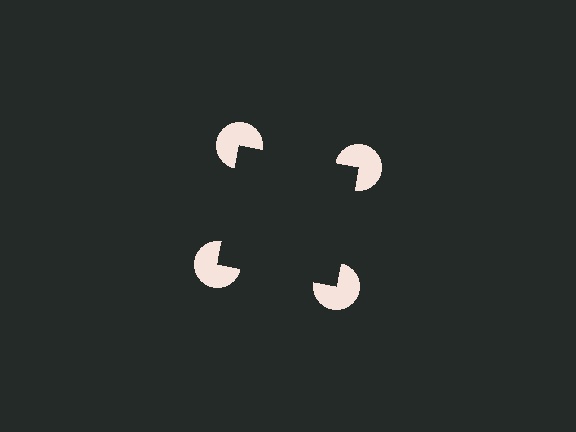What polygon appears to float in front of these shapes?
An illusory square — its edges are inferred from the aligned wedge cuts in the pac-man discs, not physically drawn.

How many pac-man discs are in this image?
There are 4 — one at each vertex of the illusory square.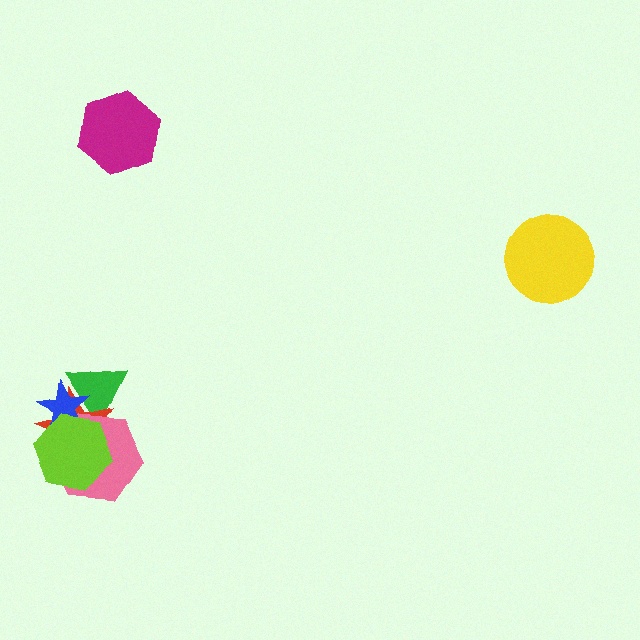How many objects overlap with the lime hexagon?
4 objects overlap with the lime hexagon.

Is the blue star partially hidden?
Yes, it is partially covered by another shape.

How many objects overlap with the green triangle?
4 objects overlap with the green triangle.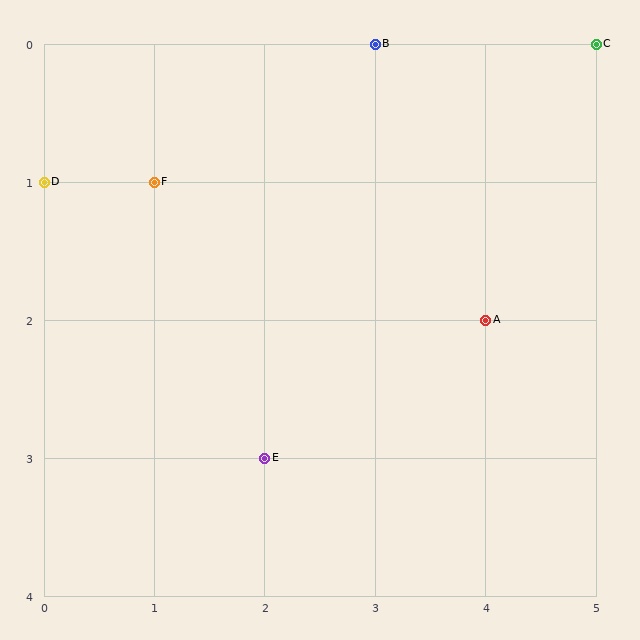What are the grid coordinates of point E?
Point E is at grid coordinates (2, 3).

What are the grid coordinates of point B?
Point B is at grid coordinates (3, 0).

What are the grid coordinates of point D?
Point D is at grid coordinates (0, 1).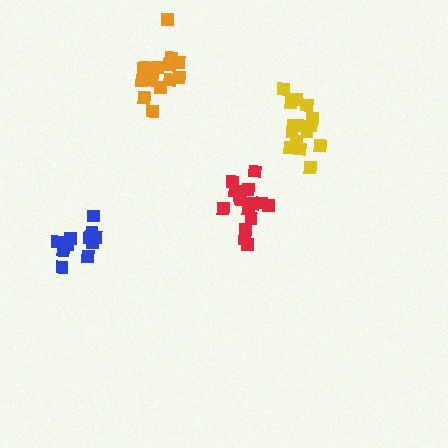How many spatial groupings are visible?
There are 4 spatial groupings.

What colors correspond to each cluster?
The clusters are colored: yellow, red, orange, blue.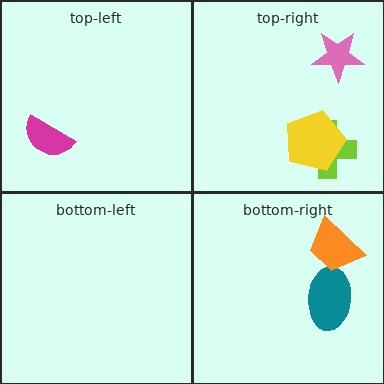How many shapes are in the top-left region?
1.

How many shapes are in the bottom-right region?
2.